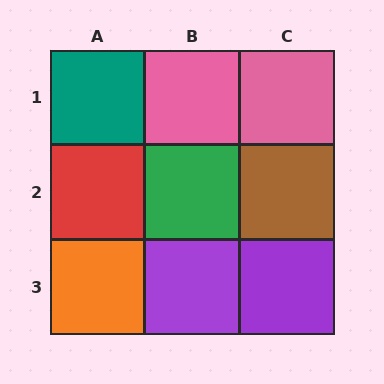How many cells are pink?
2 cells are pink.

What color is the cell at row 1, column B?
Pink.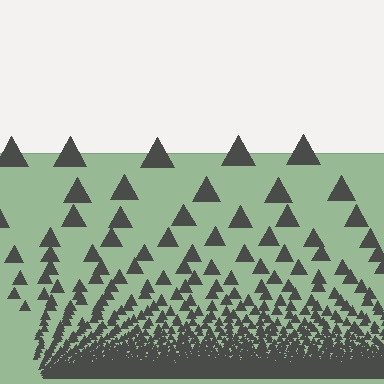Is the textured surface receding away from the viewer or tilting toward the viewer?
The surface appears to tilt toward the viewer. Texture elements get larger and sparser toward the top.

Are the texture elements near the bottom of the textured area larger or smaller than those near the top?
Smaller. The gradient is inverted — elements near the bottom are smaller and denser.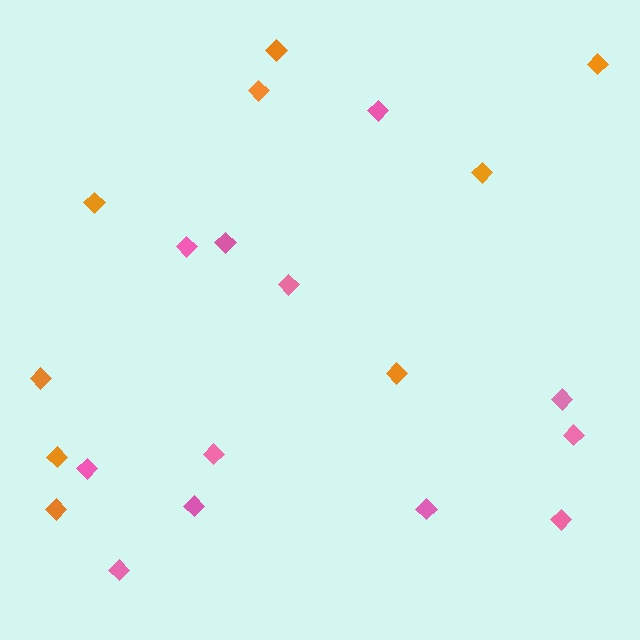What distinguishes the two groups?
There are 2 groups: one group of pink diamonds (12) and one group of orange diamonds (9).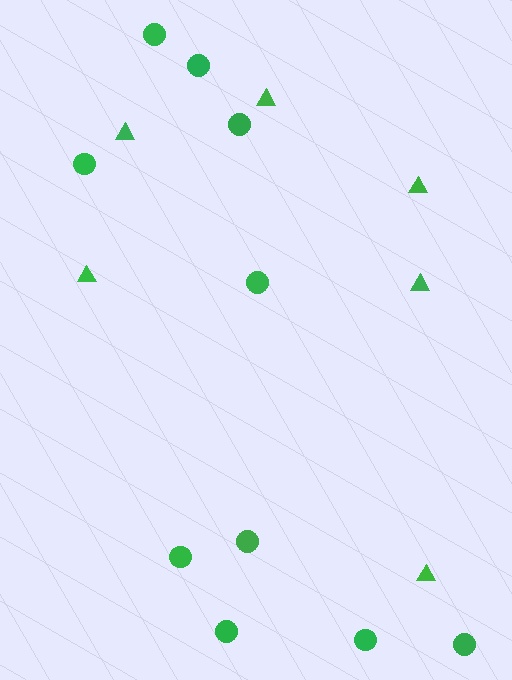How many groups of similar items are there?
There are 2 groups: one group of triangles (6) and one group of circles (10).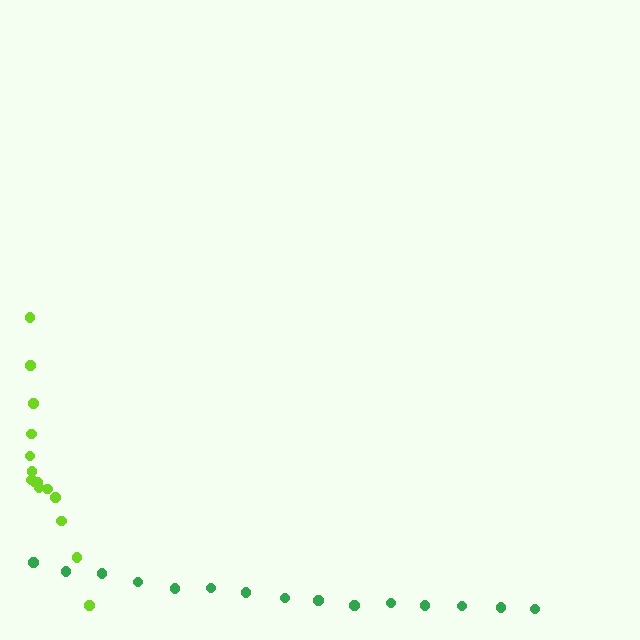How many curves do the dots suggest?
There are 2 distinct paths.